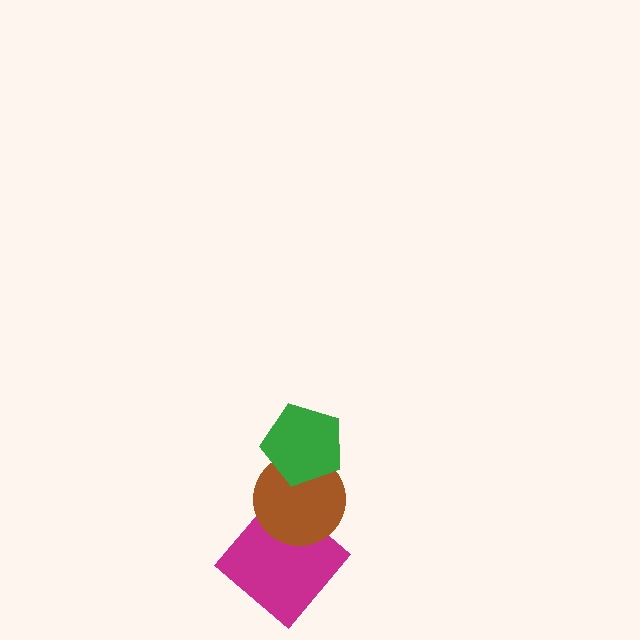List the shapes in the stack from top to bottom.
From top to bottom: the green pentagon, the brown circle, the magenta diamond.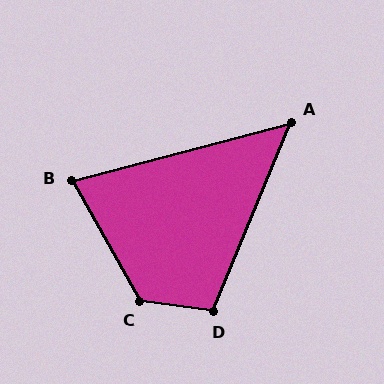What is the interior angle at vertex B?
Approximately 75 degrees (acute).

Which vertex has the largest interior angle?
C, at approximately 127 degrees.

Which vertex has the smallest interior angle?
A, at approximately 53 degrees.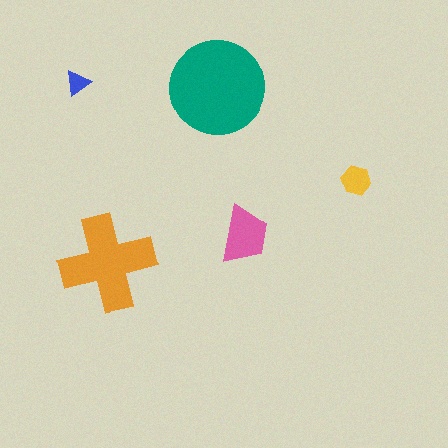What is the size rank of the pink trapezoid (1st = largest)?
3rd.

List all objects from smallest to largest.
The blue triangle, the yellow hexagon, the pink trapezoid, the orange cross, the teal circle.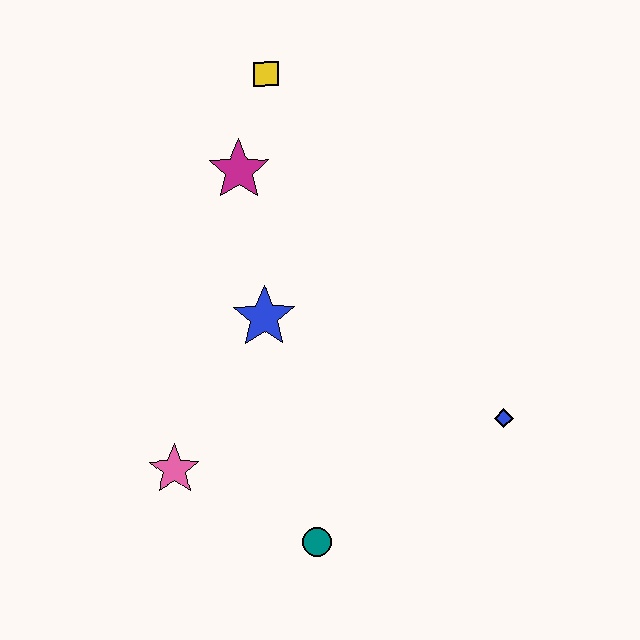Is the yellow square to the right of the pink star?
Yes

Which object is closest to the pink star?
The teal circle is closest to the pink star.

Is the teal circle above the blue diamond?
No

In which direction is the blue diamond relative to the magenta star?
The blue diamond is to the right of the magenta star.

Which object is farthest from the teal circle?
The yellow square is farthest from the teal circle.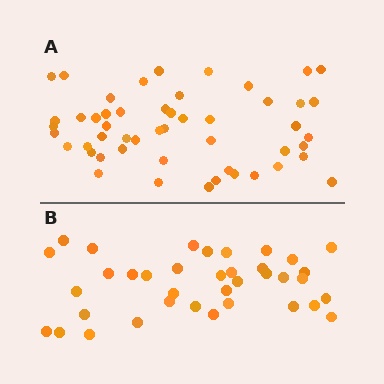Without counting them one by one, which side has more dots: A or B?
Region A (the top region) has more dots.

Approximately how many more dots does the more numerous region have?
Region A has approximately 15 more dots than region B.